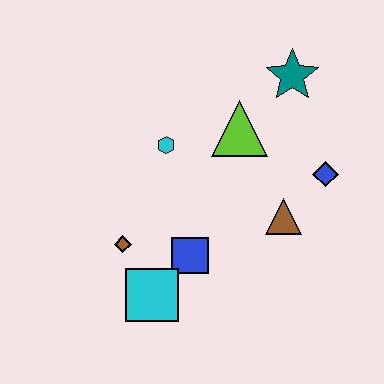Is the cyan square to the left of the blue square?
Yes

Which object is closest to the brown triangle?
The blue diamond is closest to the brown triangle.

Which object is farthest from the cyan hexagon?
The blue diamond is farthest from the cyan hexagon.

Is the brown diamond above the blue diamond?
No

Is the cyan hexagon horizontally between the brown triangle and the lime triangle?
No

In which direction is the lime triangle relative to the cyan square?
The lime triangle is above the cyan square.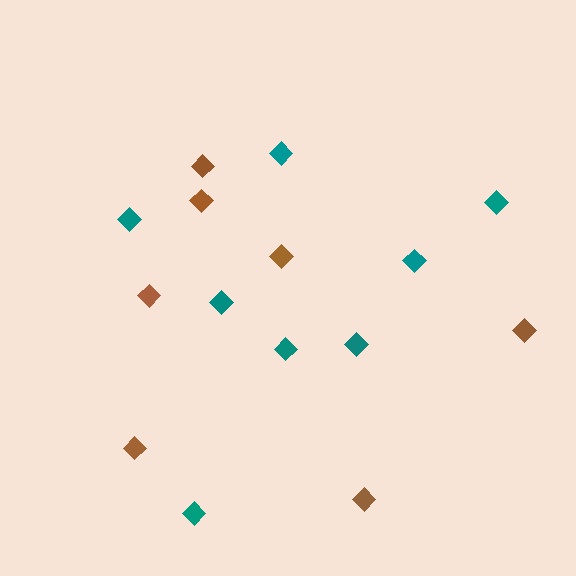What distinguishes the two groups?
There are 2 groups: one group of brown diamonds (7) and one group of teal diamonds (8).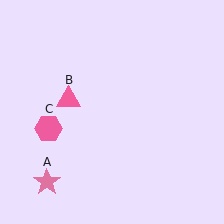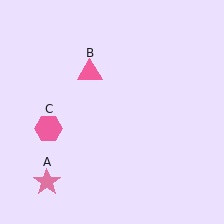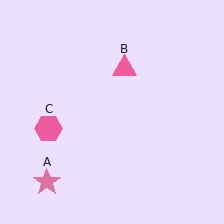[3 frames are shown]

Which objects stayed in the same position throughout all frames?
Pink star (object A) and pink hexagon (object C) remained stationary.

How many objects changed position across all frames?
1 object changed position: pink triangle (object B).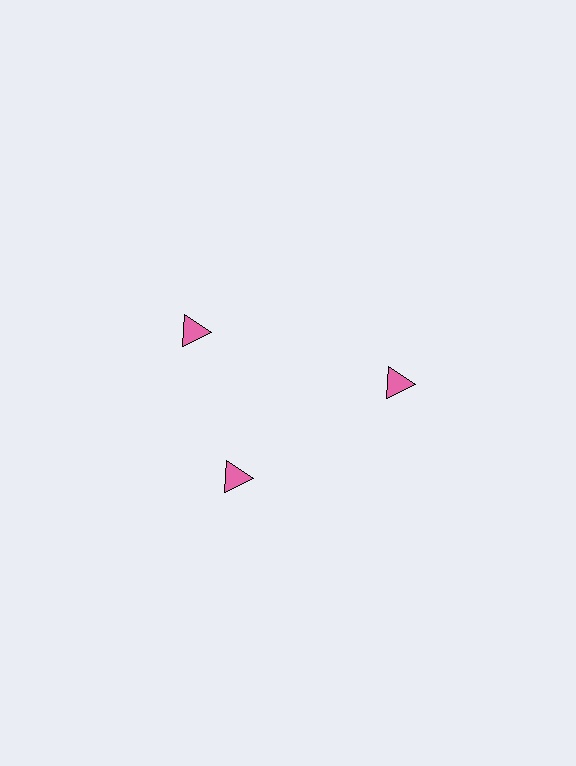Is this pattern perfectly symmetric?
No. The 3 pink triangles are arranged in a ring, but one element near the 11 o'clock position is rotated out of alignment along the ring, breaking the 3-fold rotational symmetry.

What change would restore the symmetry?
The symmetry would be restored by rotating it back into even spacing with its neighbors so that all 3 triangles sit at equal angles and equal distance from the center.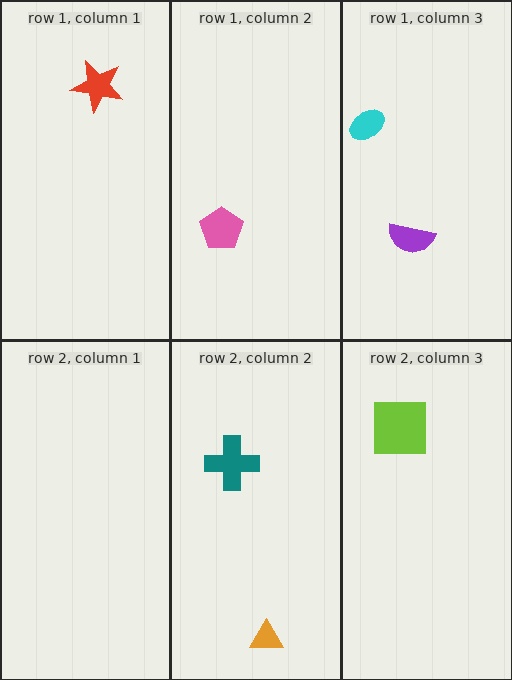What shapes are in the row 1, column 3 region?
The cyan ellipse, the purple semicircle.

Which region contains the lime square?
The row 2, column 3 region.